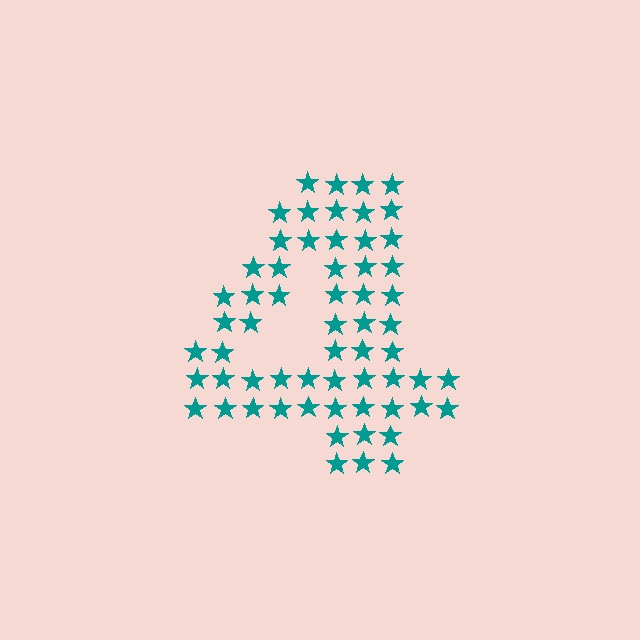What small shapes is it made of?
It is made of small stars.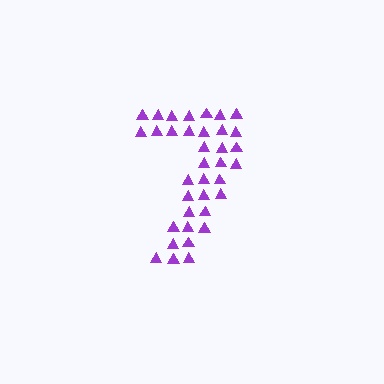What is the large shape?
The large shape is the digit 7.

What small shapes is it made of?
It is made of small triangles.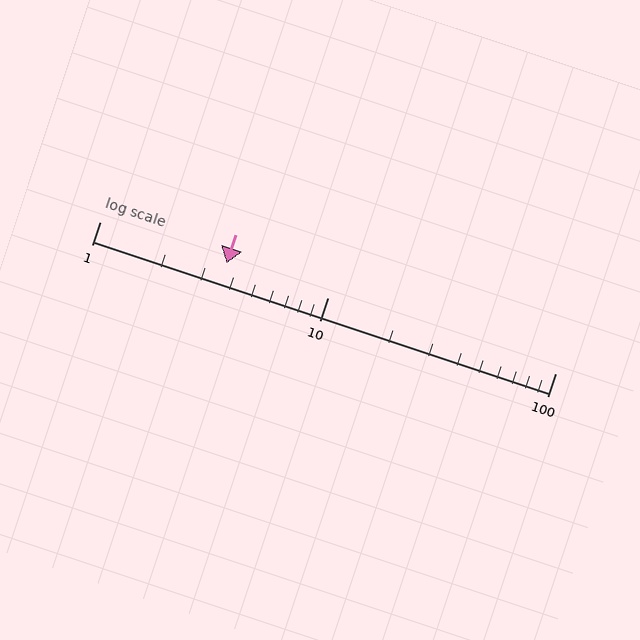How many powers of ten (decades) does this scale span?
The scale spans 2 decades, from 1 to 100.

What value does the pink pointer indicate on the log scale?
The pointer indicates approximately 3.6.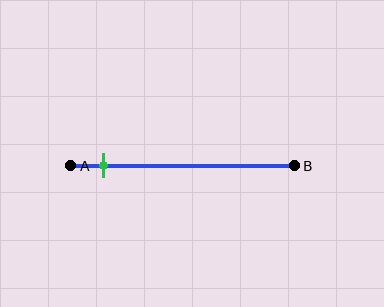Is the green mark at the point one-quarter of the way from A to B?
No, the mark is at about 15% from A, not at the 25% one-quarter point.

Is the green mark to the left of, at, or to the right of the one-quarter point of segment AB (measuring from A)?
The green mark is to the left of the one-quarter point of segment AB.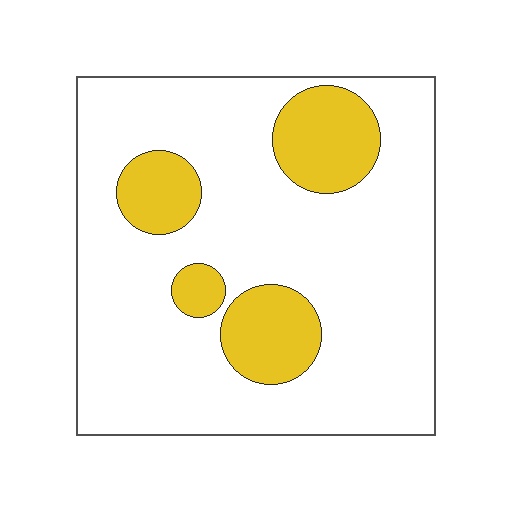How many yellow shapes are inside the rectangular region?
4.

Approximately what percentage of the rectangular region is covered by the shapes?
Approximately 20%.